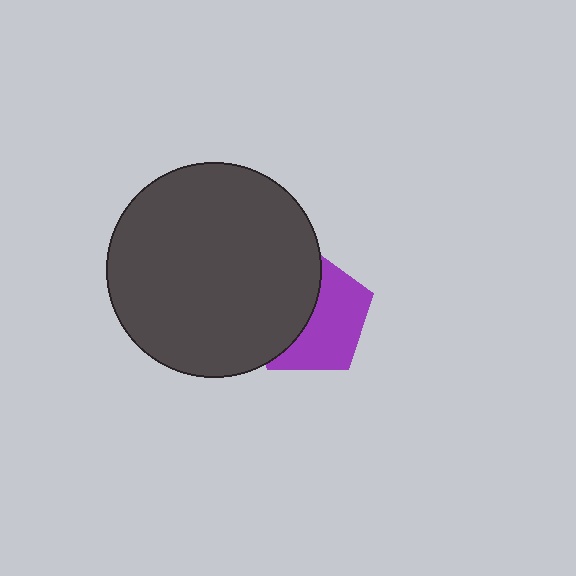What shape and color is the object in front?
The object in front is a dark gray circle.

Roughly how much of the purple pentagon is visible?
About half of it is visible (roughly 51%).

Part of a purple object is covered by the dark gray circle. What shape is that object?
It is a pentagon.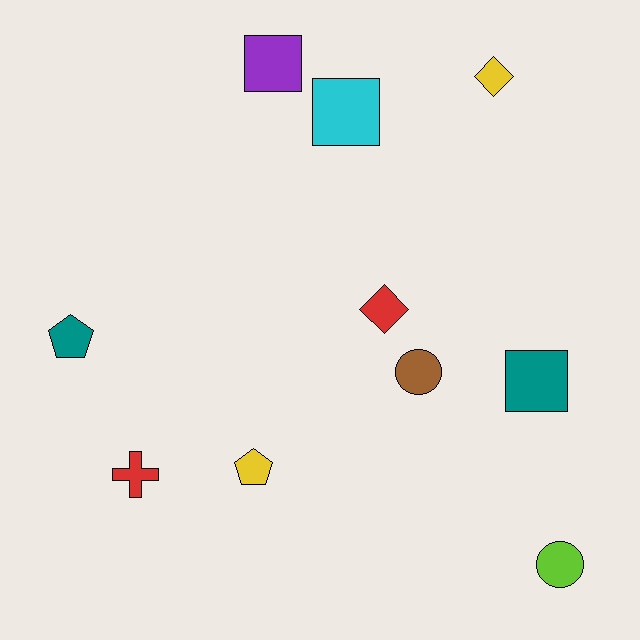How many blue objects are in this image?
There are no blue objects.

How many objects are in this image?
There are 10 objects.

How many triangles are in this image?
There are no triangles.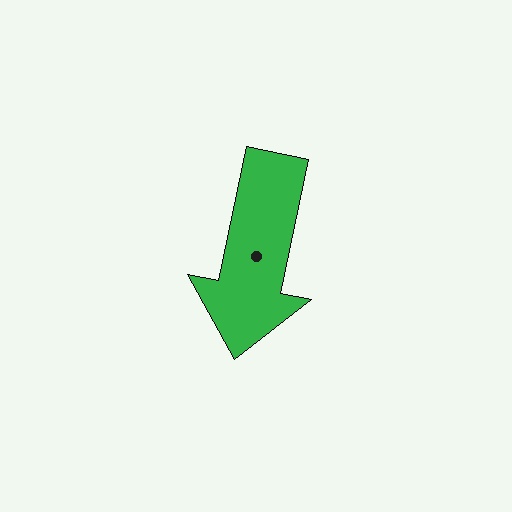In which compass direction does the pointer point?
South.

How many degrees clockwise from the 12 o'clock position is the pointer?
Approximately 192 degrees.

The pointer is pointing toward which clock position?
Roughly 6 o'clock.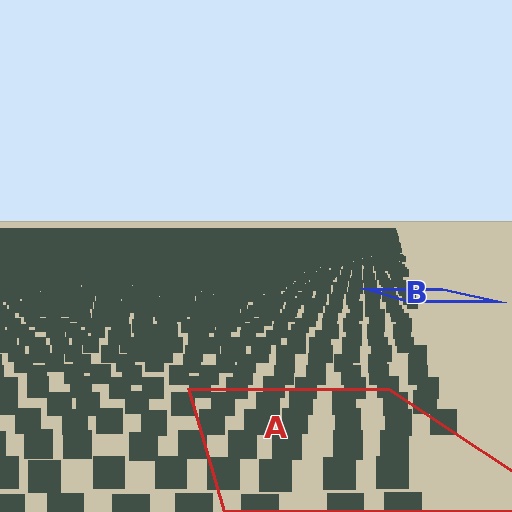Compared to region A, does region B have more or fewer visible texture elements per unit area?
Region B has more texture elements per unit area — they are packed more densely because it is farther away.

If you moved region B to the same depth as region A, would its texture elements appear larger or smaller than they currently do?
They would appear larger. At a closer depth, the same texture elements are projected at a bigger on-screen size.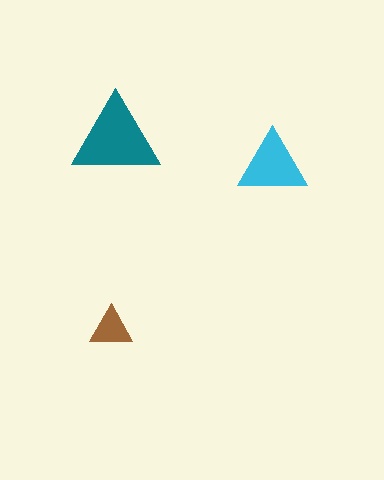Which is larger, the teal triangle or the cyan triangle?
The teal one.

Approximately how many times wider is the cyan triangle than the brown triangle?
About 1.5 times wider.